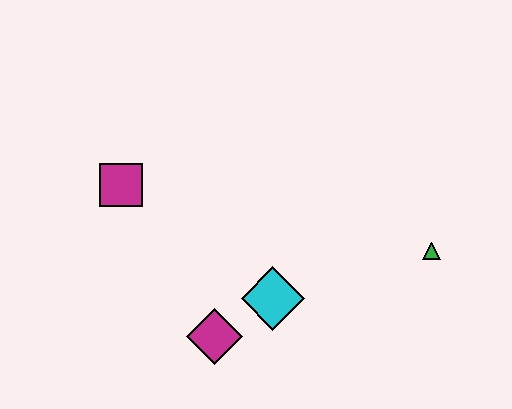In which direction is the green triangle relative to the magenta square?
The green triangle is to the right of the magenta square.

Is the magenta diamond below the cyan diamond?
Yes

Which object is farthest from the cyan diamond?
The magenta square is farthest from the cyan diamond.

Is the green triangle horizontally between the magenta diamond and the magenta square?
No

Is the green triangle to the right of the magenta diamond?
Yes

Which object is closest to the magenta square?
The magenta diamond is closest to the magenta square.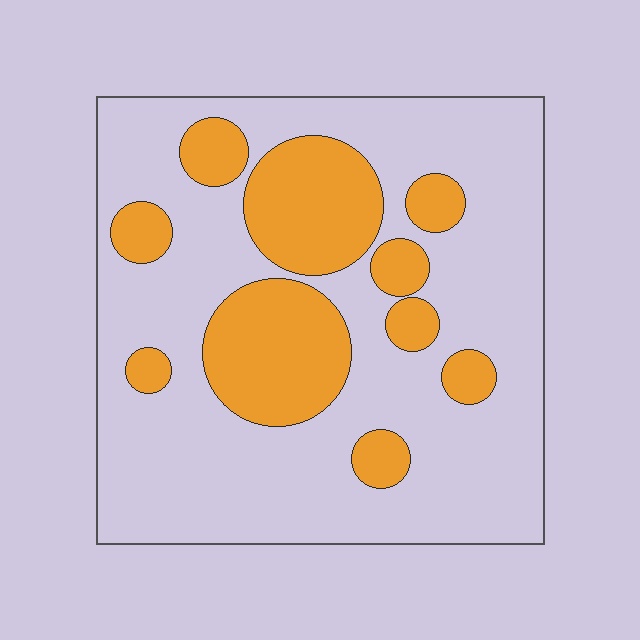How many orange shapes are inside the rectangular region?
10.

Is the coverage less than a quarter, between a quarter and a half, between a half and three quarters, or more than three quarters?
Between a quarter and a half.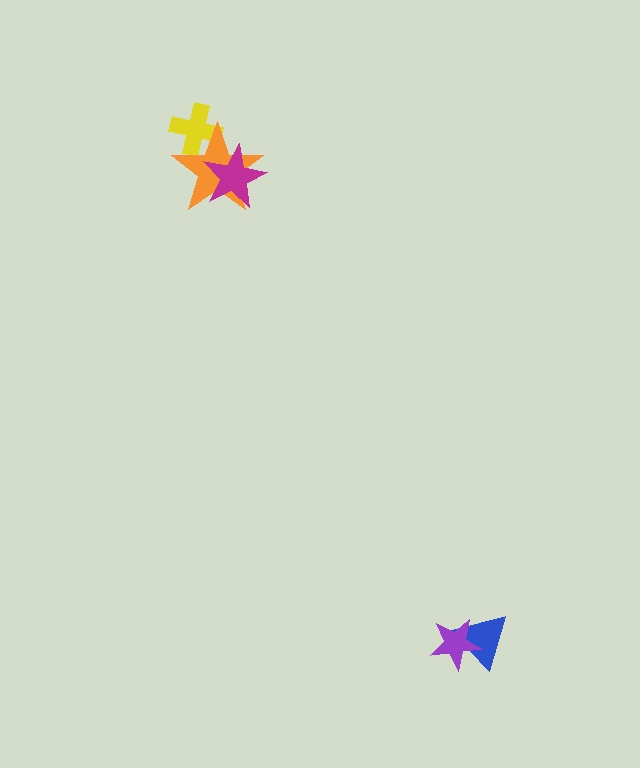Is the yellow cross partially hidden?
Yes, it is partially covered by another shape.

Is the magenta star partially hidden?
No, no other shape covers it.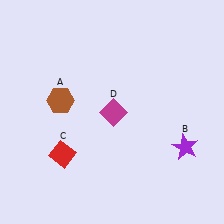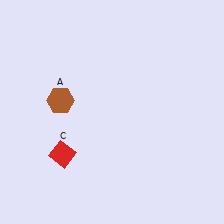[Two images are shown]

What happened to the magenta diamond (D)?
The magenta diamond (D) was removed in Image 2. It was in the bottom-right area of Image 1.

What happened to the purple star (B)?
The purple star (B) was removed in Image 2. It was in the bottom-right area of Image 1.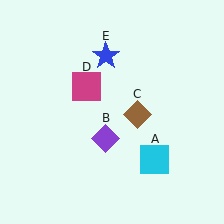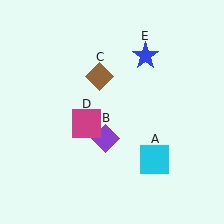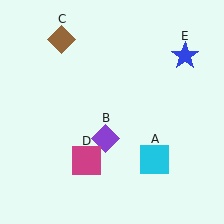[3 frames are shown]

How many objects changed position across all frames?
3 objects changed position: brown diamond (object C), magenta square (object D), blue star (object E).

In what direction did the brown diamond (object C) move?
The brown diamond (object C) moved up and to the left.